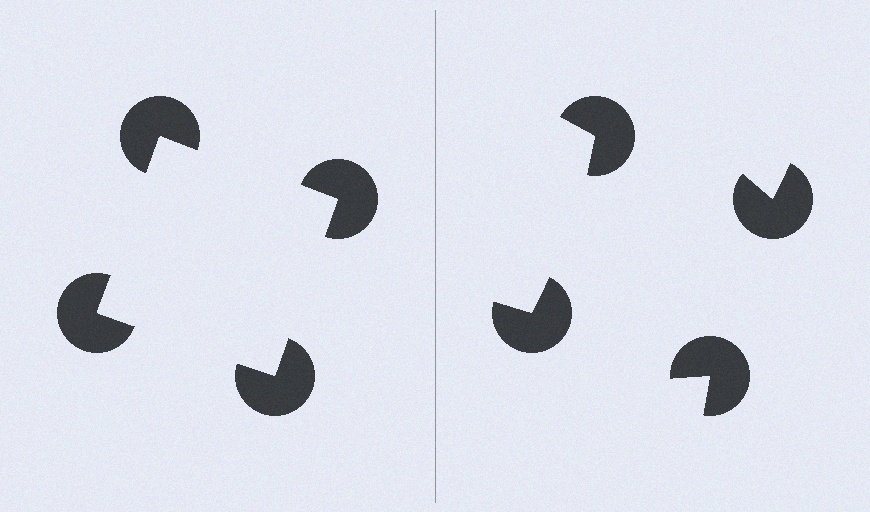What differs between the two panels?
The pac-man discs are positioned identically on both sides; only the wedge orientations differ. On the left they align to a square; on the right they are misaligned.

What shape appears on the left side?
An illusory square.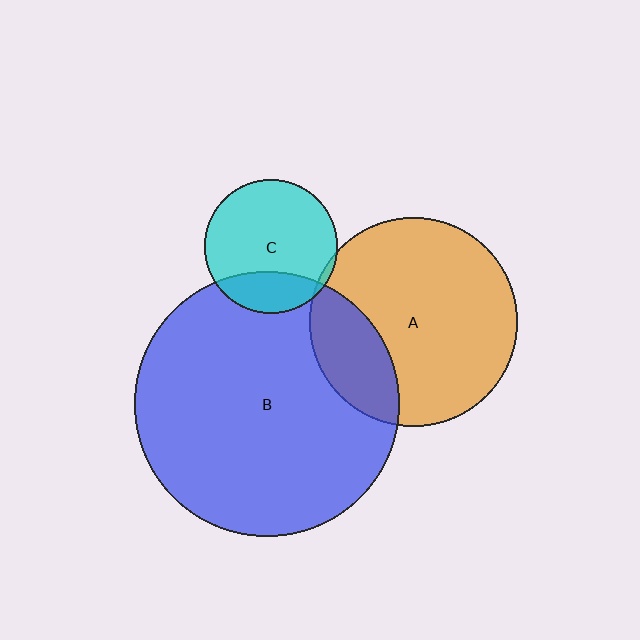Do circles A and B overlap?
Yes.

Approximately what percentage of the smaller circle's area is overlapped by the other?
Approximately 25%.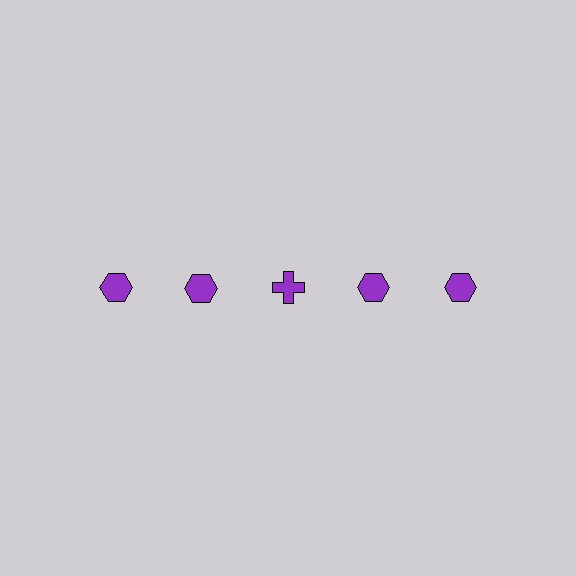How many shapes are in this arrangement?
There are 5 shapes arranged in a grid pattern.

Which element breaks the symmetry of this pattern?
The purple cross in the top row, center column breaks the symmetry. All other shapes are purple hexagons.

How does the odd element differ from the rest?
It has a different shape: cross instead of hexagon.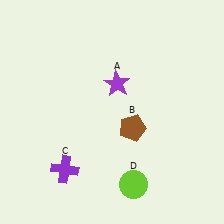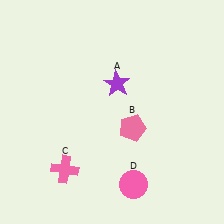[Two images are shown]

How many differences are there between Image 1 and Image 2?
There are 3 differences between the two images.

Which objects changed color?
B changed from brown to pink. C changed from purple to pink. D changed from lime to pink.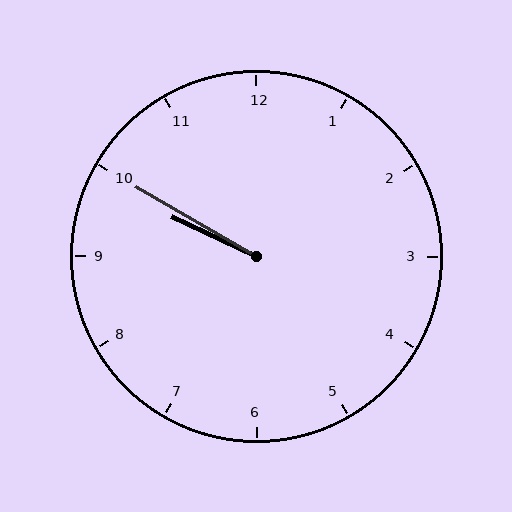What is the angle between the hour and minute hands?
Approximately 5 degrees.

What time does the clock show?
9:50.